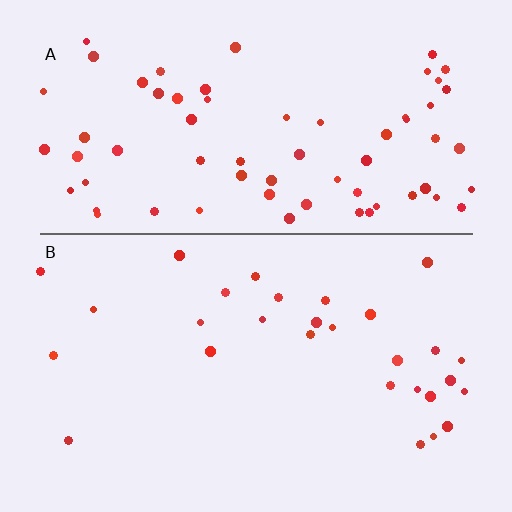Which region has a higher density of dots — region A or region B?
A (the top).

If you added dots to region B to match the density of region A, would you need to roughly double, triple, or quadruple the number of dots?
Approximately double.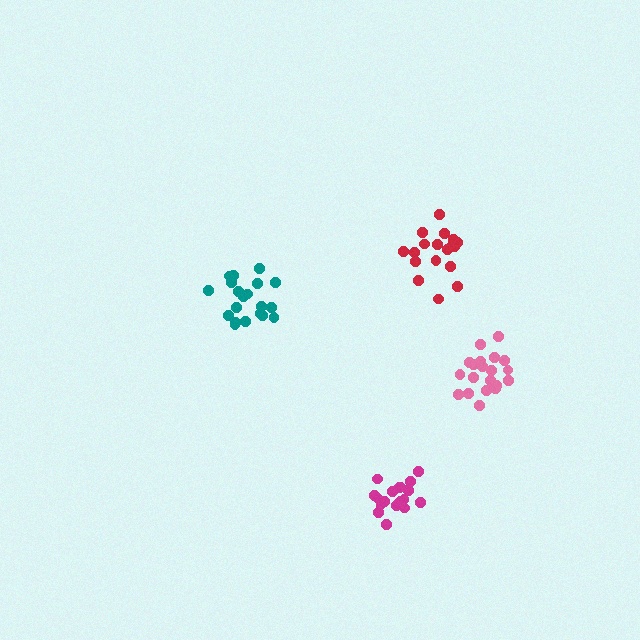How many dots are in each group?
Group 1: 18 dots, Group 2: 20 dots, Group 3: 21 dots, Group 4: 20 dots (79 total).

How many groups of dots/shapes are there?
There are 4 groups.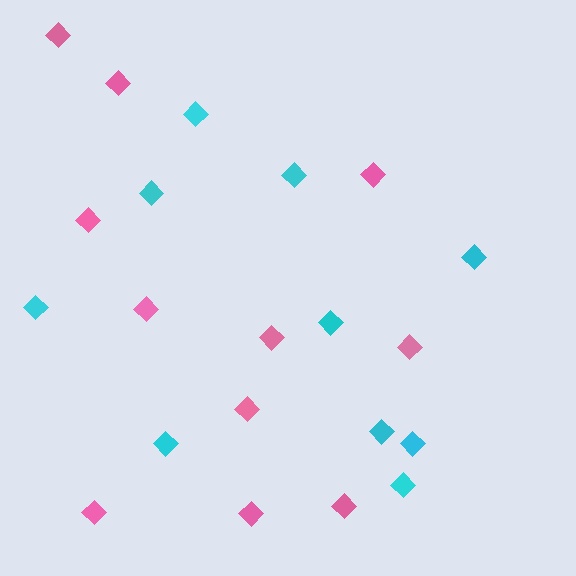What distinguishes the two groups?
There are 2 groups: one group of pink diamonds (11) and one group of cyan diamonds (10).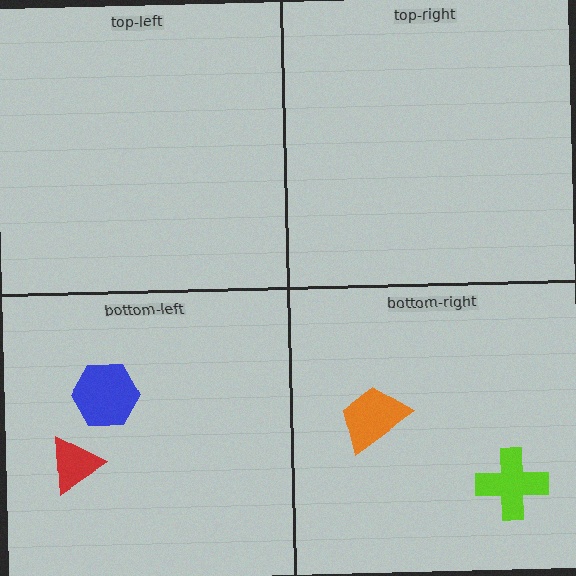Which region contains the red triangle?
The bottom-left region.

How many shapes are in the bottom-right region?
2.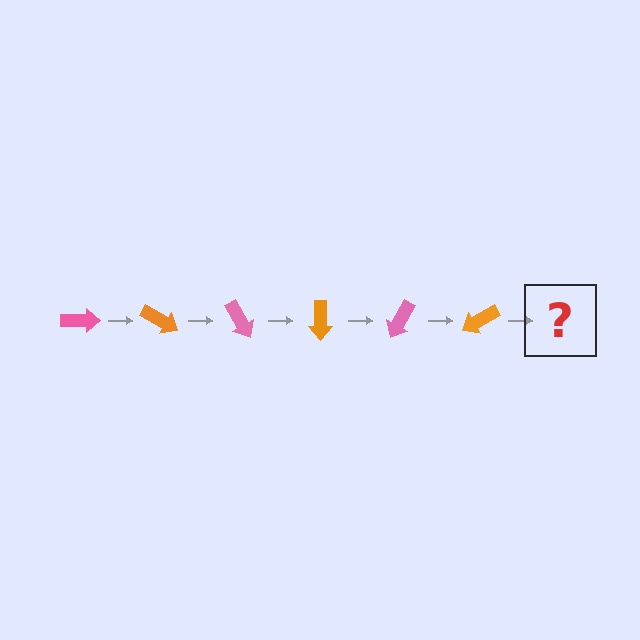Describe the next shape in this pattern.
It should be a pink arrow, rotated 180 degrees from the start.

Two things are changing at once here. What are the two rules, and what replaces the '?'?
The two rules are that it rotates 30 degrees each step and the color cycles through pink and orange. The '?' should be a pink arrow, rotated 180 degrees from the start.